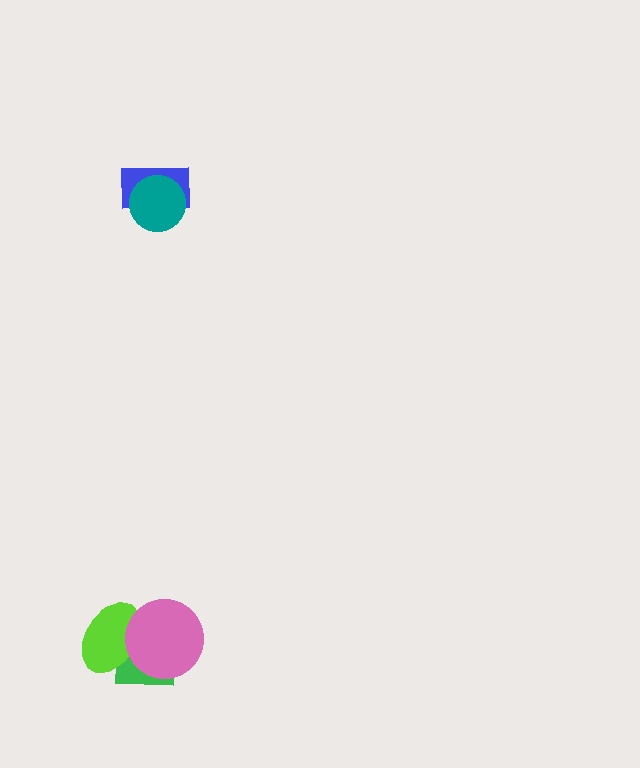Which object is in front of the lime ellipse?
The pink circle is in front of the lime ellipse.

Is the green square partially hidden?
Yes, it is partially covered by another shape.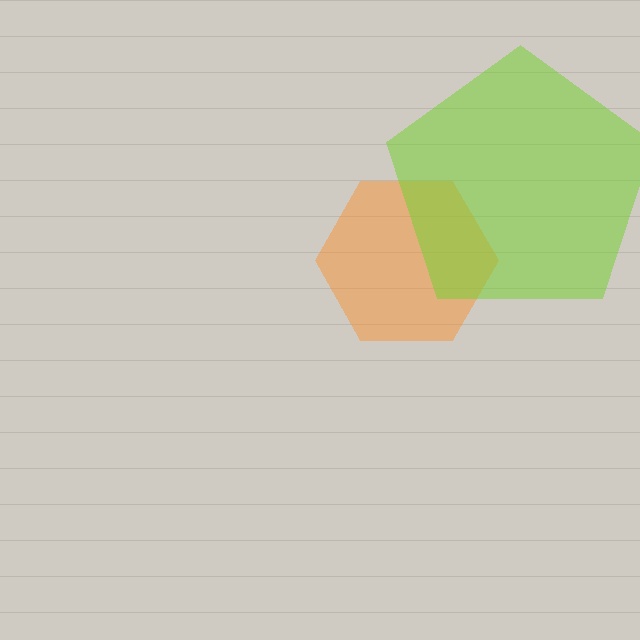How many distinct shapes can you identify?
There are 2 distinct shapes: an orange hexagon, a lime pentagon.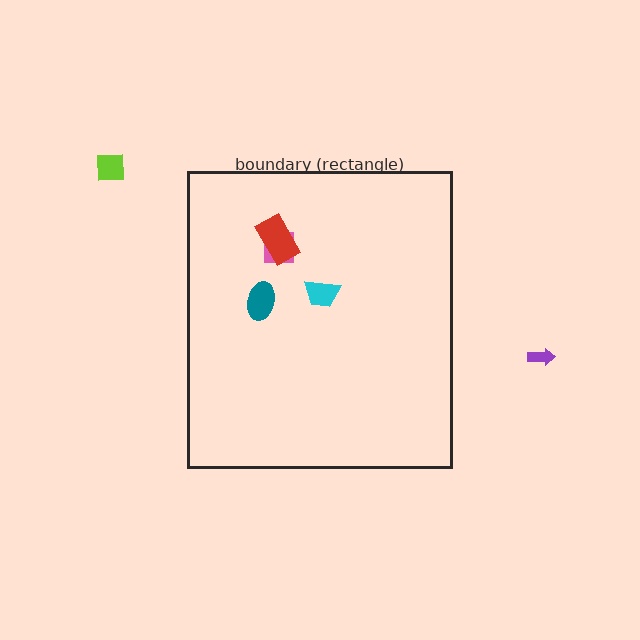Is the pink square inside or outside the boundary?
Inside.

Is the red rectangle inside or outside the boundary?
Inside.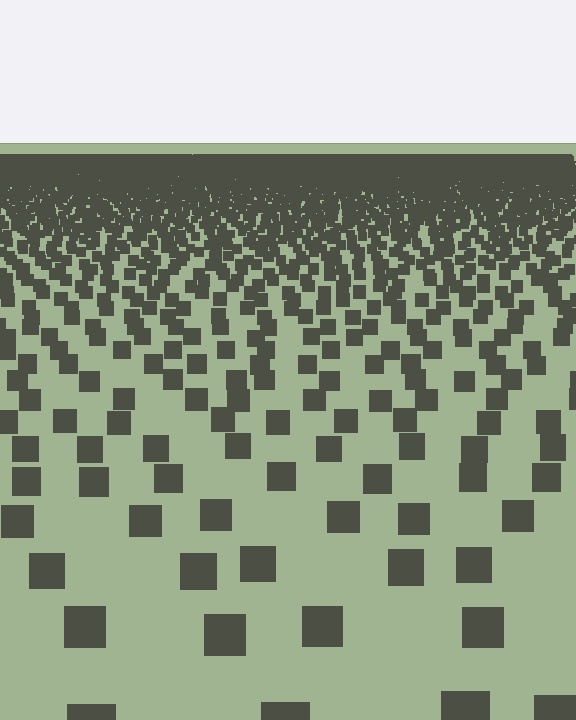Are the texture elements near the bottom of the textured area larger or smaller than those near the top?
Larger. Near the bottom, elements are closer to the viewer and appear at a bigger on-screen size.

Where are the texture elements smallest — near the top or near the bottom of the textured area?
Near the top.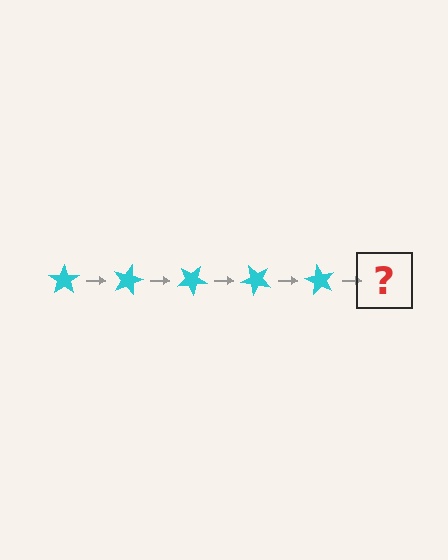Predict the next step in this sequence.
The next step is a cyan star rotated 75 degrees.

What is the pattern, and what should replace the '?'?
The pattern is that the star rotates 15 degrees each step. The '?' should be a cyan star rotated 75 degrees.